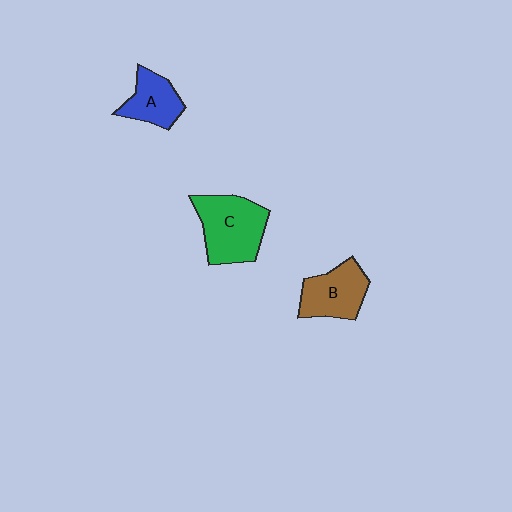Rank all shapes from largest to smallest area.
From largest to smallest: C (green), B (brown), A (blue).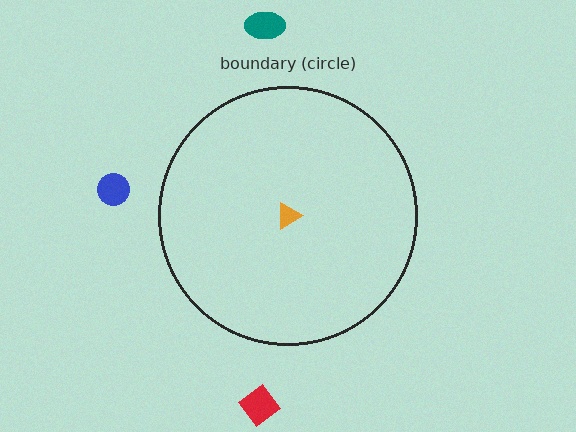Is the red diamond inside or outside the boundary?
Outside.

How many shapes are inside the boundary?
1 inside, 3 outside.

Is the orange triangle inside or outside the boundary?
Inside.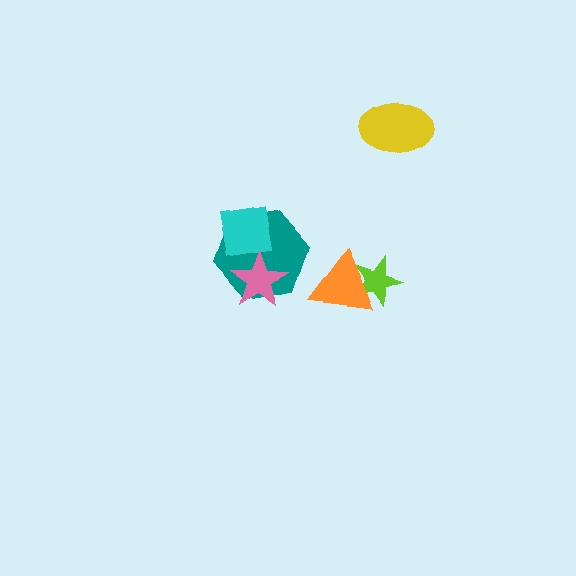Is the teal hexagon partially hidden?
Yes, it is partially covered by another shape.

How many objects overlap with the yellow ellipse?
0 objects overlap with the yellow ellipse.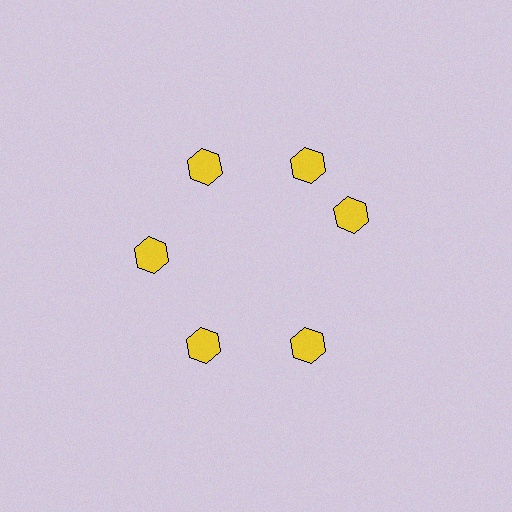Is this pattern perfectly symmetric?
No. The 6 yellow hexagons are arranged in a ring, but one element near the 3 o'clock position is rotated out of alignment along the ring, breaking the 6-fold rotational symmetry.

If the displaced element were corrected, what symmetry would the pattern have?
It would have 6-fold rotational symmetry — the pattern would map onto itself every 60 degrees.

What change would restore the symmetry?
The symmetry would be restored by rotating it back into even spacing with its neighbors so that all 6 hexagons sit at equal angles and equal distance from the center.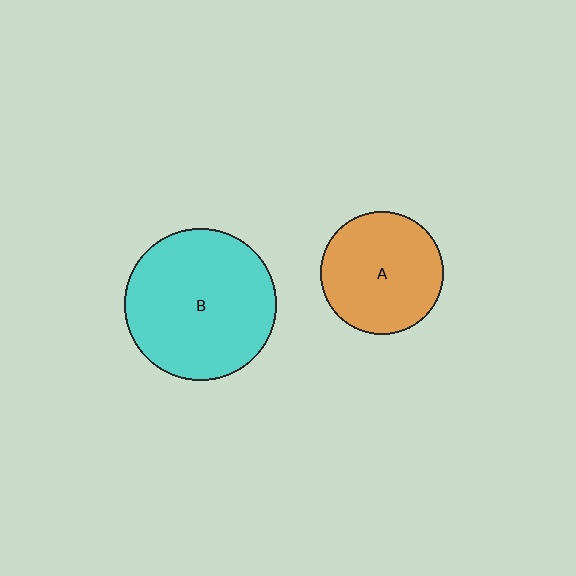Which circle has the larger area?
Circle B (cyan).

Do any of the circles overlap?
No, none of the circles overlap.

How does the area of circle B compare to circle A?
Approximately 1.5 times.